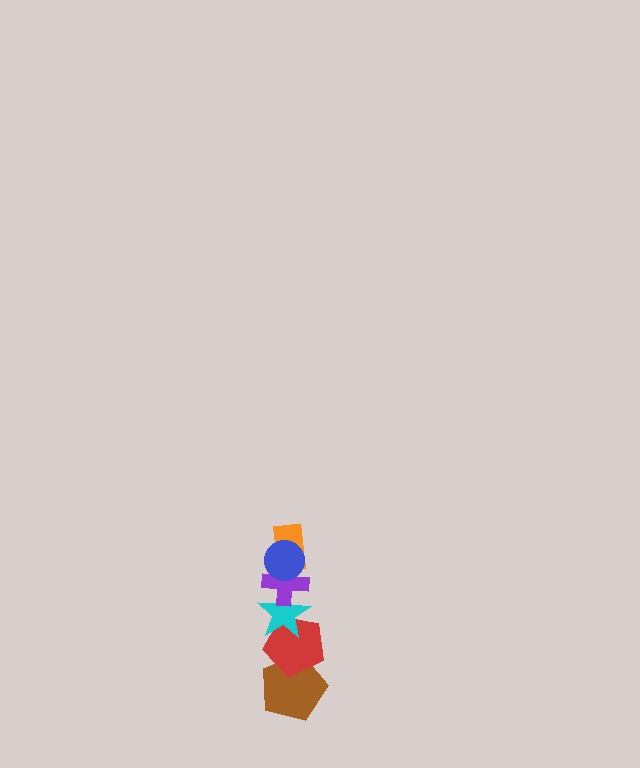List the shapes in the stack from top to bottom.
From top to bottom: the blue circle, the orange rectangle, the purple cross, the cyan star, the red pentagon, the brown pentagon.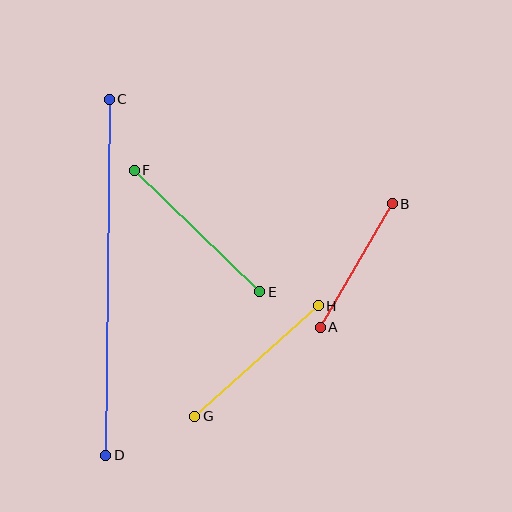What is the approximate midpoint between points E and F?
The midpoint is at approximately (197, 231) pixels.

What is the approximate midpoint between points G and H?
The midpoint is at approximately (256, 361) pixels.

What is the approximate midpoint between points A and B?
The midpoint is at approximately (356, 265) pixels.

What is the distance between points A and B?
The distance is approximately 143 pixels.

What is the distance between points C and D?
The distance is approximately 356 pixels.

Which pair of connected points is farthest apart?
Points C and D are farthest apart.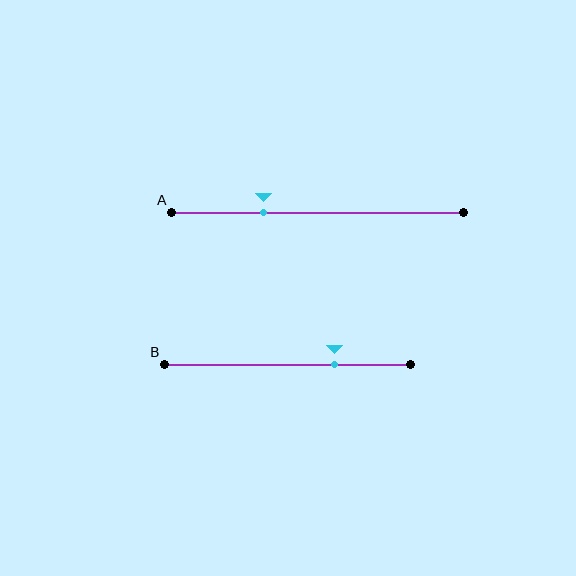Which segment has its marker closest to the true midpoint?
Segment A has its marker closest to the true midpoint.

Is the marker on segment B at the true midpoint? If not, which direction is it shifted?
No, the marker on segment B is shifted to the right by about 19% of the segment length.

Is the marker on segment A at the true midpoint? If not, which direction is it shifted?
No, the marker on segment A is shifted to the left by about 18% of the segment length.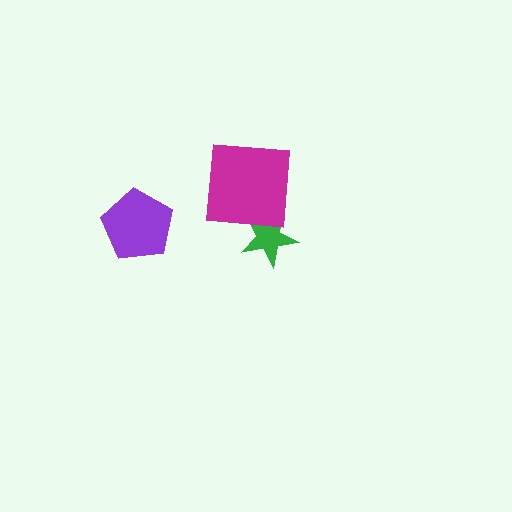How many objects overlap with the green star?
1 object overlaps with the green star.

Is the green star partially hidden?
Yes, it is partially covered by another shape.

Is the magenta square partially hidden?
No, no other shape covers it.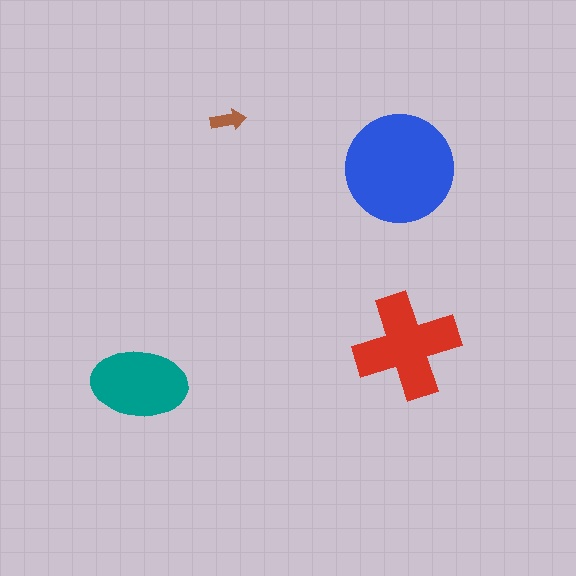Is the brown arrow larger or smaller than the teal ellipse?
Smaller.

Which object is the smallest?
The brown arrow.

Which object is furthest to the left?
The teal ellipse is leftmost.